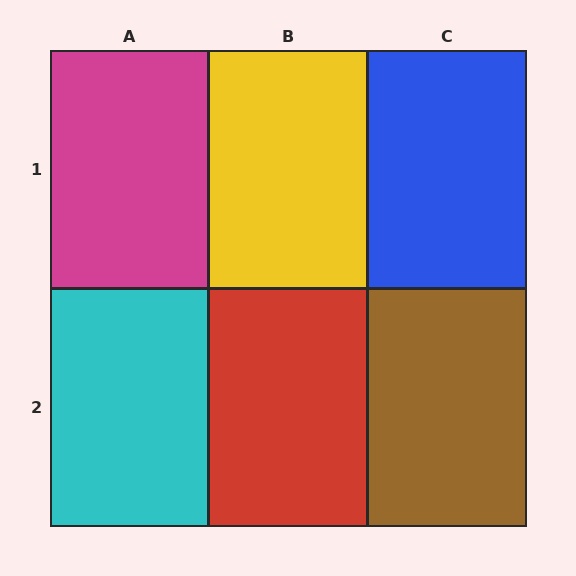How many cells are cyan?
1 cell is cyan.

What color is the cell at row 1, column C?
Blue.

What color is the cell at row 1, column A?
Magenta.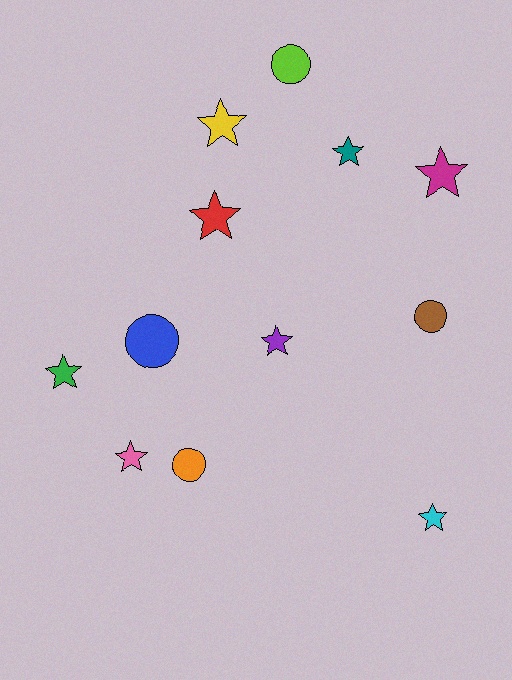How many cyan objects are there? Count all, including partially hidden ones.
There is 1 cyan object.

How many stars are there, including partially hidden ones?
There are 8 stars.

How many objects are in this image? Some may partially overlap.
There are 12 objects.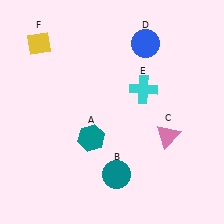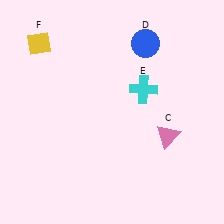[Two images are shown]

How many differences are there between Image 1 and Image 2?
There are 2 differences between the two images.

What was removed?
The teal circle (B), the teal hexagon (A) were removed in Image 2.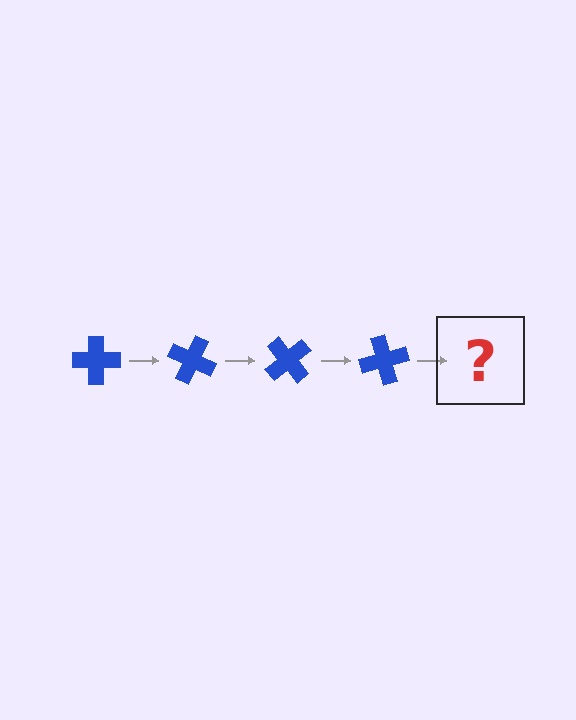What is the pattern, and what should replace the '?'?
The pattern is that the cross rotates 25 degrees each step. The '?' should be a blue cross rotated 100 degrees.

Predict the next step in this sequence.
The next step is a blue cross rotated 100 degrees.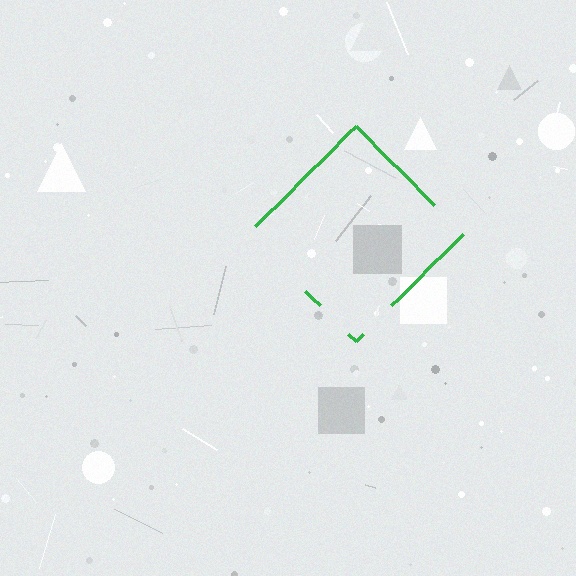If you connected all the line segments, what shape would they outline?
They would outline a diamond.